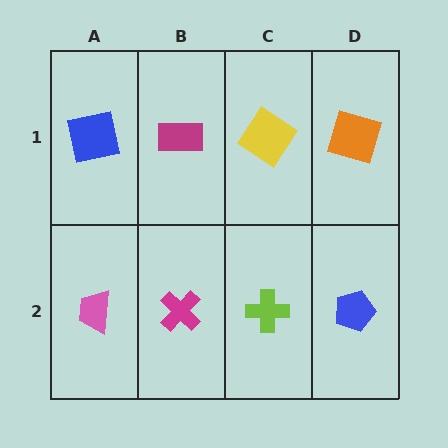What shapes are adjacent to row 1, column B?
A magenta cross (row 2, column B), a blue square (row 1, column A), a yellow diamond (row 1, column C).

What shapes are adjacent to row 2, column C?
A yellow diamond (row 1, column C), a magenta cross (row 2, column B), a blue pentagon (row 2, column D).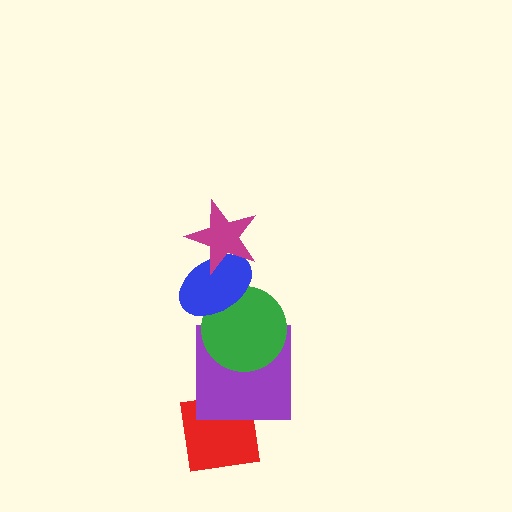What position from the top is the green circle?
The green circle is 3rd from the top.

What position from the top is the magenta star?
The magenta star is 1st from the top.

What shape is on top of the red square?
The purple square is on top of the red square.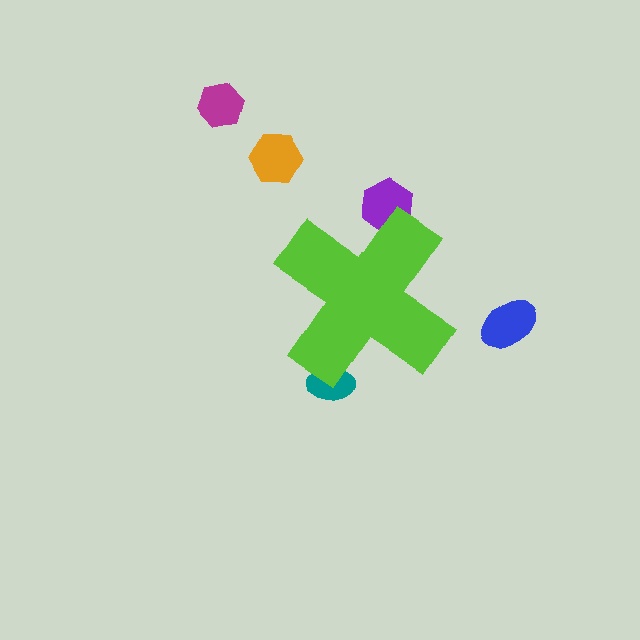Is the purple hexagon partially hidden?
Yes, the purple hexagon is partially hidden behind the lime cross.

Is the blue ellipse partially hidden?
No, the blue ellipse is fully visible.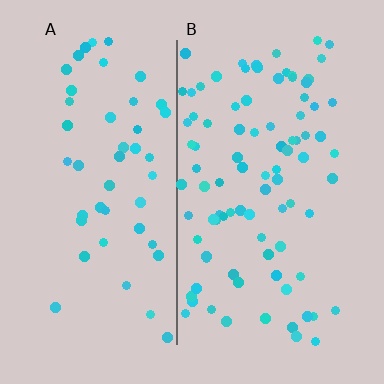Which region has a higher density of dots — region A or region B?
B (the right).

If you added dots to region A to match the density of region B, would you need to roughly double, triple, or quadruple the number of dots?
Approximately double.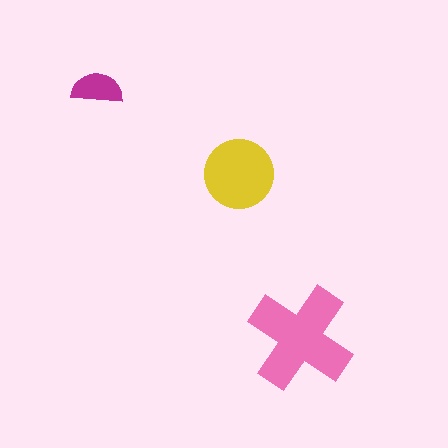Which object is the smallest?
The magenta semicircle.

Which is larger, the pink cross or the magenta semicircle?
The pink cross.